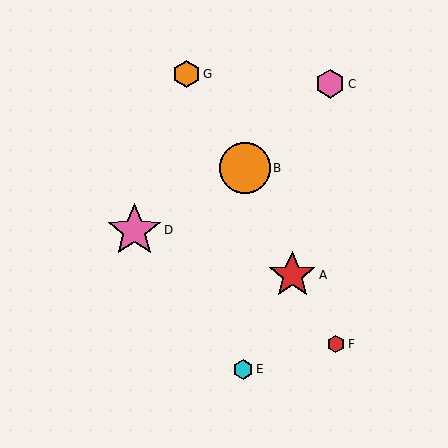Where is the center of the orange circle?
The center of the orange circle is at (245, 168).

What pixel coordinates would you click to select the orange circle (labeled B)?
Click at (245, 168) to select the orange circle B.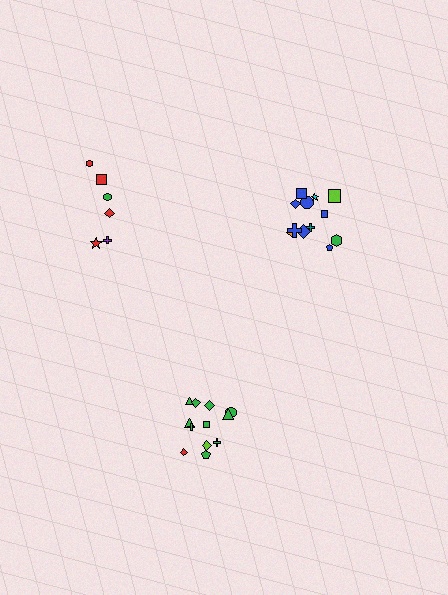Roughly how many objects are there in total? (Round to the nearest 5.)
Roughly 30 objects in total.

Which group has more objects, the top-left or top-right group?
The top-right group.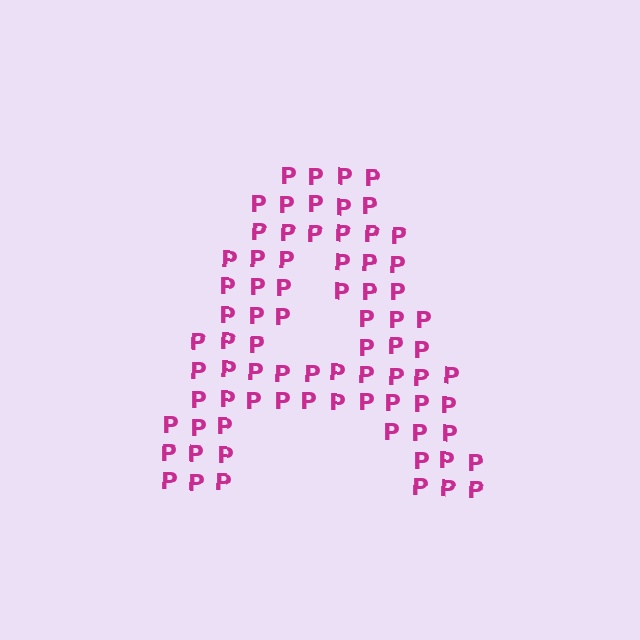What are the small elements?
The small elements are letter P's.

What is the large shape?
The large shape is the letter A.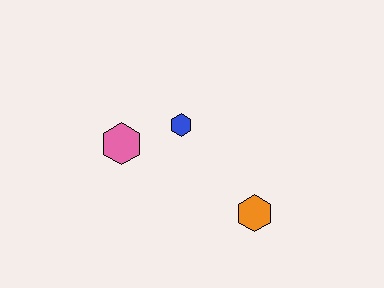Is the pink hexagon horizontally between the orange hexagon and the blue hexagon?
No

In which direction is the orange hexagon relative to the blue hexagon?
The orange hexagon is below the blue hexagon.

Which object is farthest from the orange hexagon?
The pink hexagon is farthest from the orange hexagon.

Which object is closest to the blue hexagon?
The pink hexagon is closest to the blue hexagon.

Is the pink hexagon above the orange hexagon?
Yes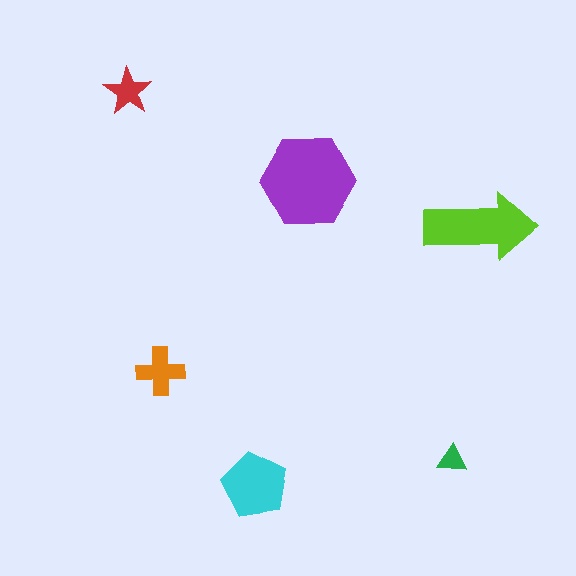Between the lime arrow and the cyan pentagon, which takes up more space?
The lime arrow.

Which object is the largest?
The purple hexagon.